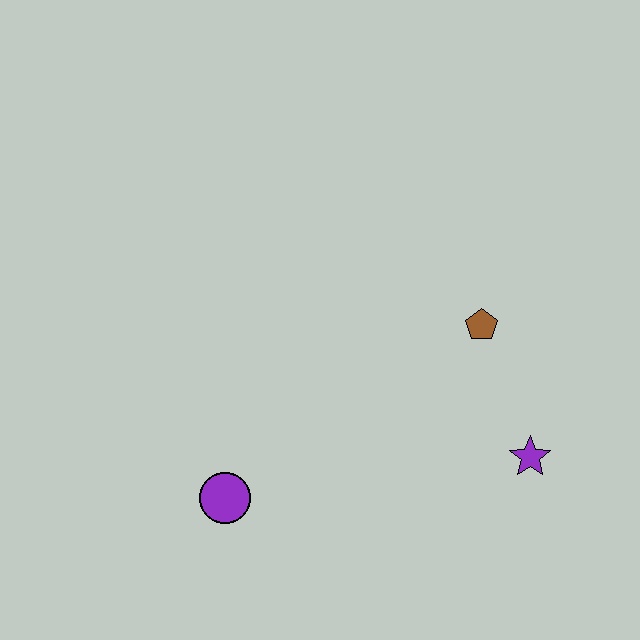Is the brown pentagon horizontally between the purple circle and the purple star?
Yes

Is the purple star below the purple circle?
No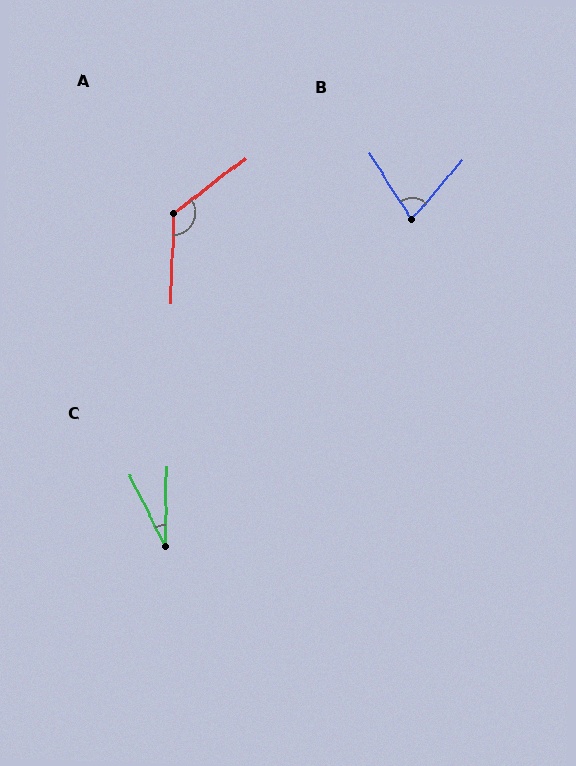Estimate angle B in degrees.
Approximately 73 degrees.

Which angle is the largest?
A, at approximately 129 degrees.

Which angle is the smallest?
C, at approximately 28 degrees.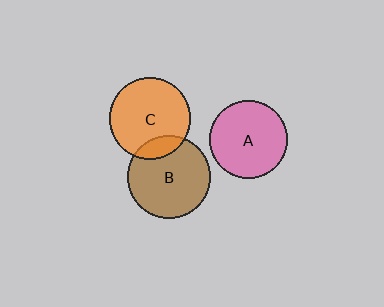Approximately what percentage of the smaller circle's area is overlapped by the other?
Approximately 15%.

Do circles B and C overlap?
Yes.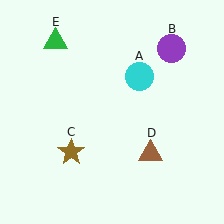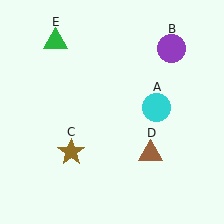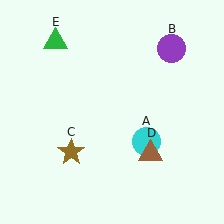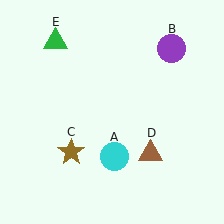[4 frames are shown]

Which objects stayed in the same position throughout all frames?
Purple circle (object B) and brown star (object C) and brown triangle (object D) and green triangle (object E) remained stationary.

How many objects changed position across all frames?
1 object changed position: cyan circle (object A).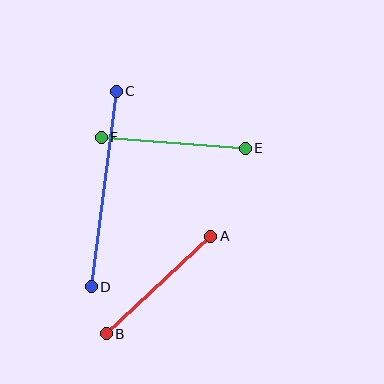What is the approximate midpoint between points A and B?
The midpoint is at approximately (158, 285) pixels.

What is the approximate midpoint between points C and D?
The midpoint is at approximately (104, 189) pixels.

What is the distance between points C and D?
The distance is approximately 197 pixels.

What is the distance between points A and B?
The distance is approximately 143 pixels.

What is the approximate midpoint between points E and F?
The midpoint is at approximately (173, 143) pixels.